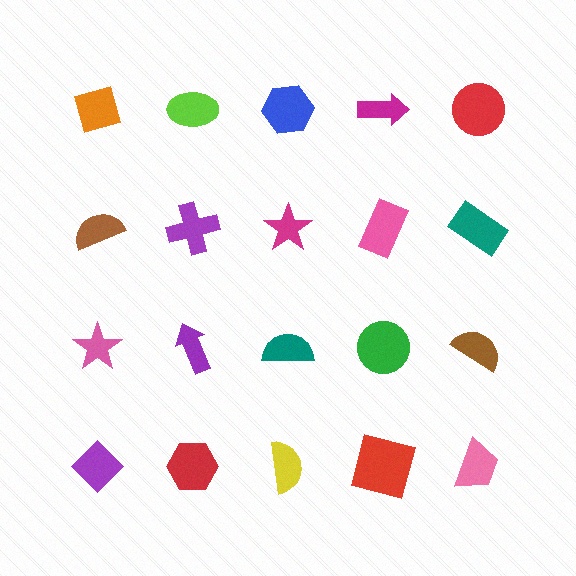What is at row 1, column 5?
A red circle.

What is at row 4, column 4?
A red square.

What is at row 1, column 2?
A lime ellipse.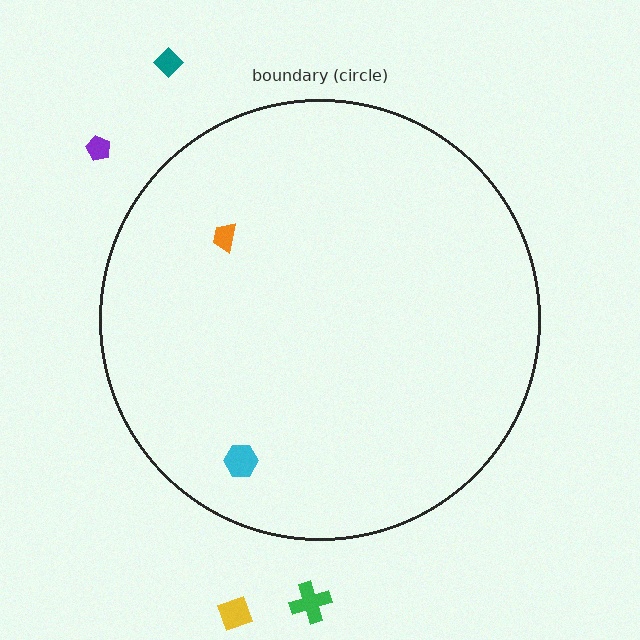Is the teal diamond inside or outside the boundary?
Outside.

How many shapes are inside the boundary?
2 inside, 4 outside.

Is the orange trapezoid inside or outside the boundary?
Inside.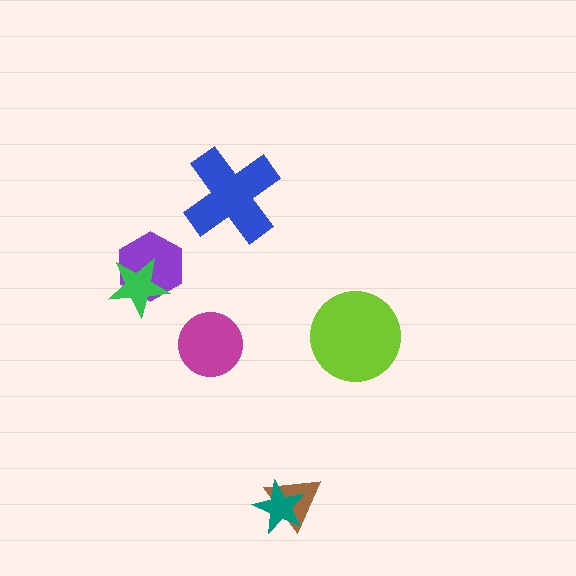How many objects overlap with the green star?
1 object overlaps with the green star.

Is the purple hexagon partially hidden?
Yes, it is partially covered by another shape.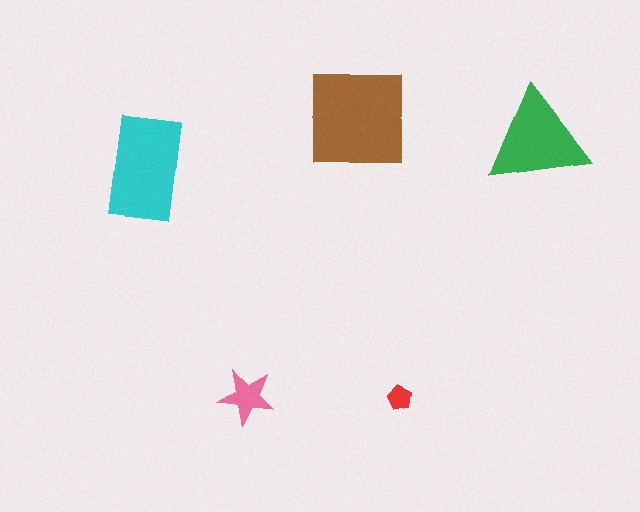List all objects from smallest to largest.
The red pentagon, the pink star, the green triangle, the cyan rectangle, the brown square.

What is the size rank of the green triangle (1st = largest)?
3rd.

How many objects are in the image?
There are 5 objects in the image.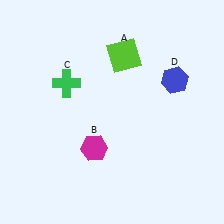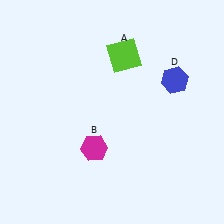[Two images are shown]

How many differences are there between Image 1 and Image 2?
There is 1 difference between the two images.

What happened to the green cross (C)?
The green cross (C) was removed in Image 2. It was in the top-left area of Image 1.